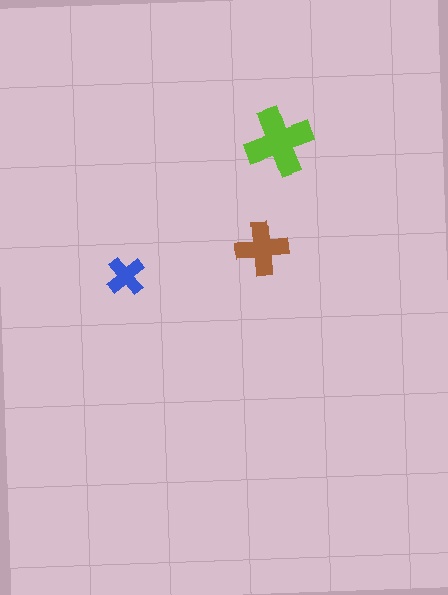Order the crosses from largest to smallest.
the lime one, the brown one, the blue one.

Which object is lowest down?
The blue cross is bottommost.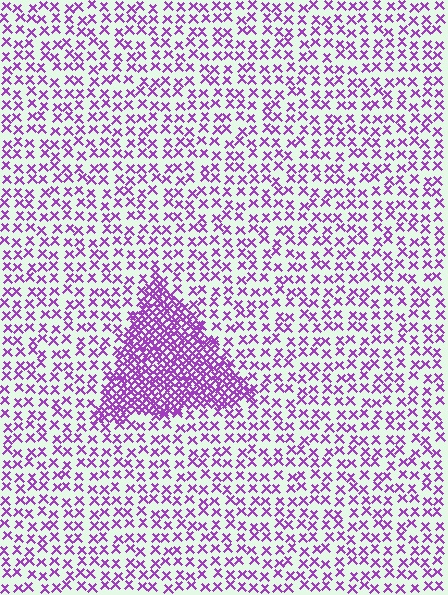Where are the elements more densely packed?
The elements are more densely packed inside the triangle boundary.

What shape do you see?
I see a triangle.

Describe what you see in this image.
The image contains small purple elements arranged at two different densities. A triangle-shaped region is visible where the elements are more densely packed than the surrounding area.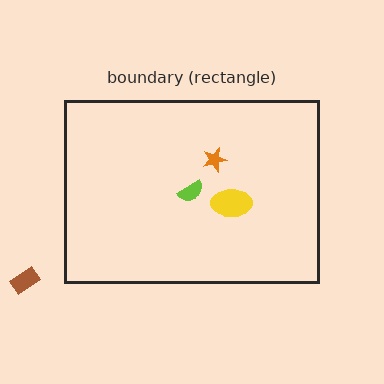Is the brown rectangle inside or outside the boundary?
Outside.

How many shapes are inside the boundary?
3 inside, 1 outside.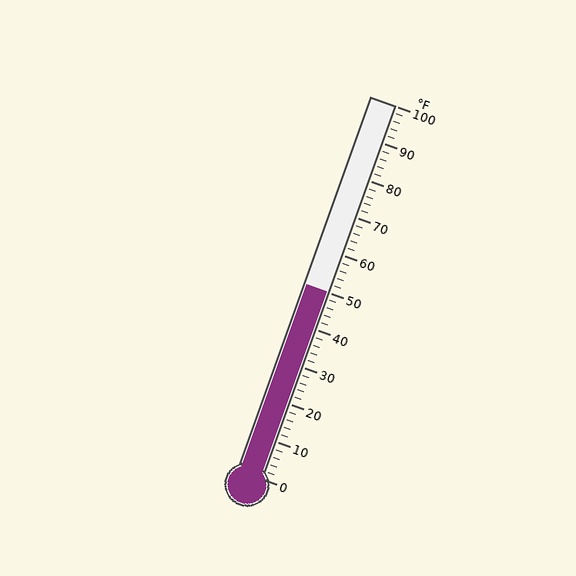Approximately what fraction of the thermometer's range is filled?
The thermometer is filled to approximately 50% of its range.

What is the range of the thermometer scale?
The thermometer scale ranges from 0°F to 100°F.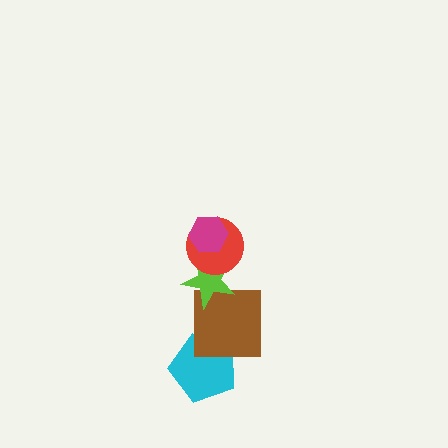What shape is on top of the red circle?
The magenta hexagon is on top of the red circle.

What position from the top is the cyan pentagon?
The cyan pentagon is 5th from the top.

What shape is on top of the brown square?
The lime star is on top of the brown square.